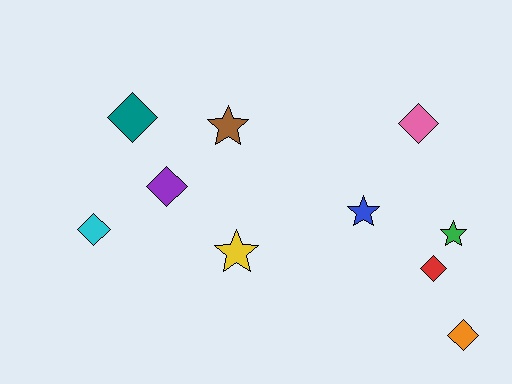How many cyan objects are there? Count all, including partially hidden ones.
There is 1 cyan object.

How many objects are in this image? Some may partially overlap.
There are 10 objects.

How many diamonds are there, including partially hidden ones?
There are 6 diamonds.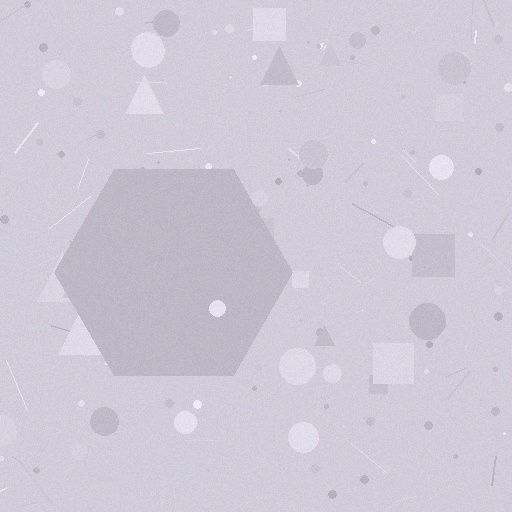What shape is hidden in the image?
A hexagon is hidden in the image.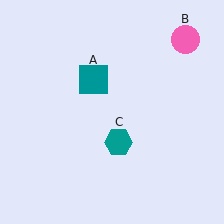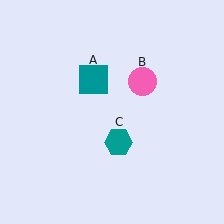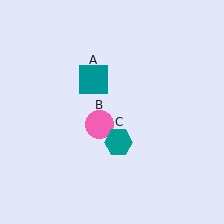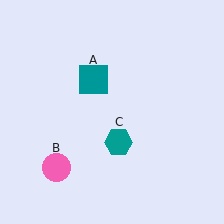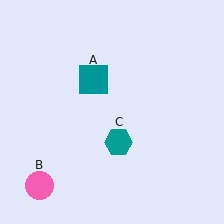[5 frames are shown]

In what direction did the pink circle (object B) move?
The pink circle (object B) moved down and to the left.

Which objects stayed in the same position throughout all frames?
Teal square (object A) and teal hexagon (object C) remained stationary.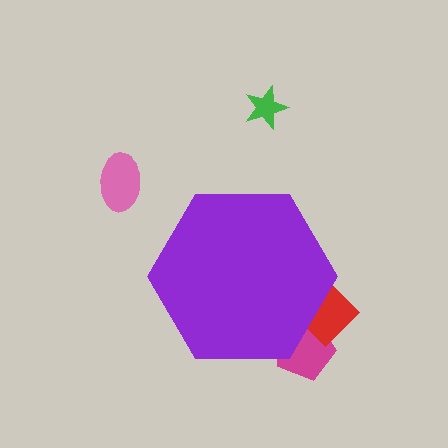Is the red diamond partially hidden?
Yes, the red diamond is partially hidden behind the purple hexagon.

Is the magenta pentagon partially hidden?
Yes, the magenta pentagon is partially hidden behind the purple hexagon.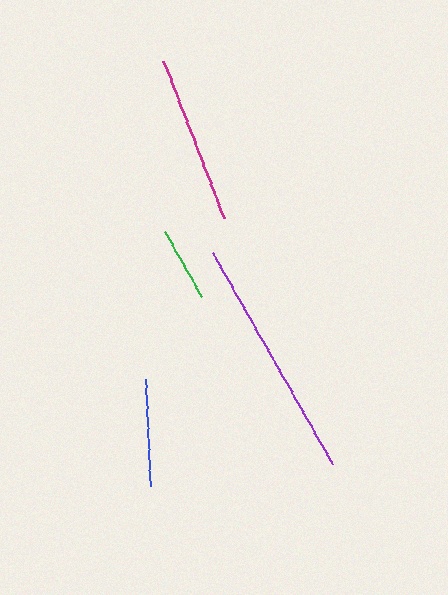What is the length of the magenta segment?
The magenta segment is approximately 168 pixels long.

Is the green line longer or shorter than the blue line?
The blue line is longer than the green line.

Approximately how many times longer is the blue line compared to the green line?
The blue line is approximately 1.4 times the length of the green line.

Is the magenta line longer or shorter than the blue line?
The magenta line is longer than the blue line.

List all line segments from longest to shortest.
From longest to shortest: purple, magenta, blue, green.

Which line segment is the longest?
The purple line is the longest at approximately 242 pixels.